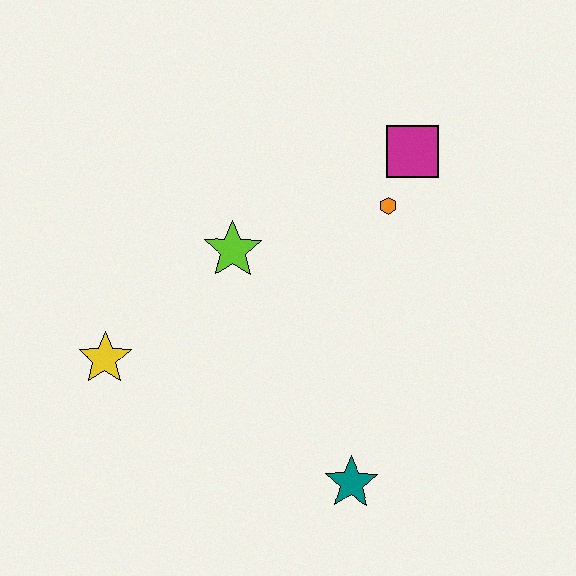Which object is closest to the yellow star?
The lime star is closest to the yellow star.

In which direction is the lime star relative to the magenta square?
The lime star is to the left of the magenta square.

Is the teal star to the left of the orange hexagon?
Yes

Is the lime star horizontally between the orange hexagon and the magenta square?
No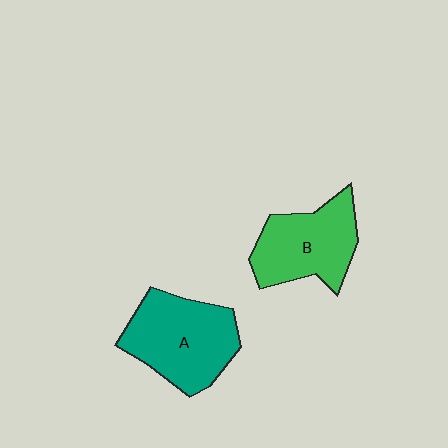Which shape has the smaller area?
Shape B (green).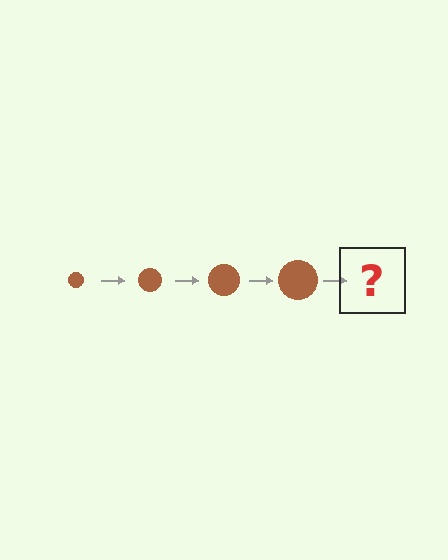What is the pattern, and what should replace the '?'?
The pattern is that the circle gets progressively larger each step. The '?' should be a brown circle, larger than the previous one.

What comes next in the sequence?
The next element should be a brown circle, larger than the previous one.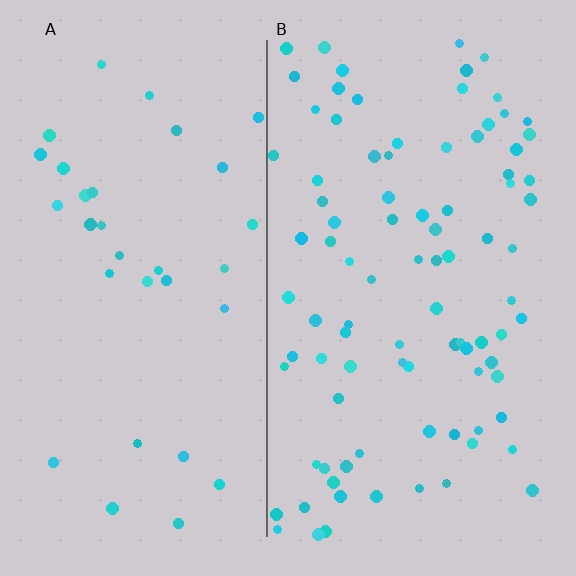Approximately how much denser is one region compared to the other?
Approximately 2.8× — region B over region A.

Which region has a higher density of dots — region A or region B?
B (the right).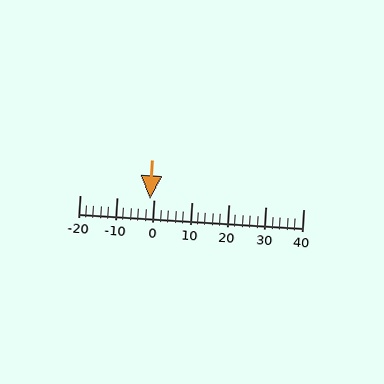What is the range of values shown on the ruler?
The ruler shows values from -20 to 40.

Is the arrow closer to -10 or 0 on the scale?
The arrow is closer to 0.